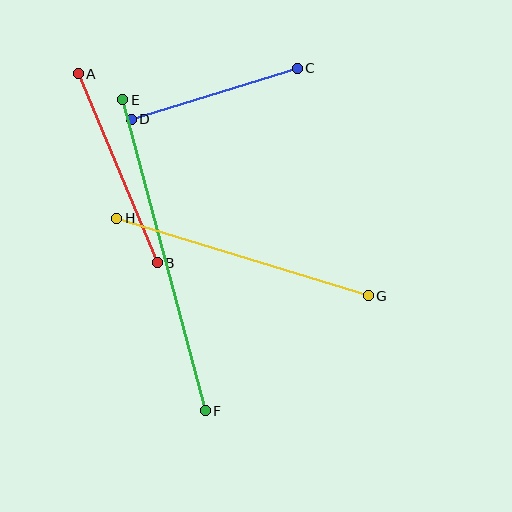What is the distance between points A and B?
The distance is approximately 205 pixels.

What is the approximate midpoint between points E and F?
The midpoint is at approximately (164, 255) pixels.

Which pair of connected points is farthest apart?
Points E and F are farthest apart.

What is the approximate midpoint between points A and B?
The midpoint is at approximately (118, 168) pixels.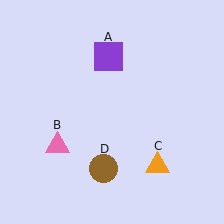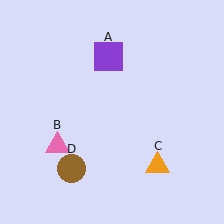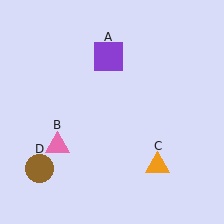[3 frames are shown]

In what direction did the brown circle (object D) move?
The brown circle (object D) moved left.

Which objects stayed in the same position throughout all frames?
Purple square (object A) and pink triangle (object B) and orange triangle (object C) remained stationary.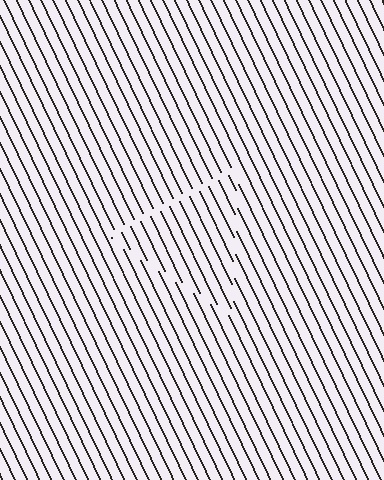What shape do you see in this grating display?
An illusory triangle. The interior of the shape contains the same grating, shifted by half a period — the contour is defined by the phase discontinuity where line-ends from the inner and outer gratings abut.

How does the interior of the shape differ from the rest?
The interior of the shape contains the same grating, shifted by half a period — the contour is defined by the phase discontinuity where line-ends from the inner and outer gratings abut.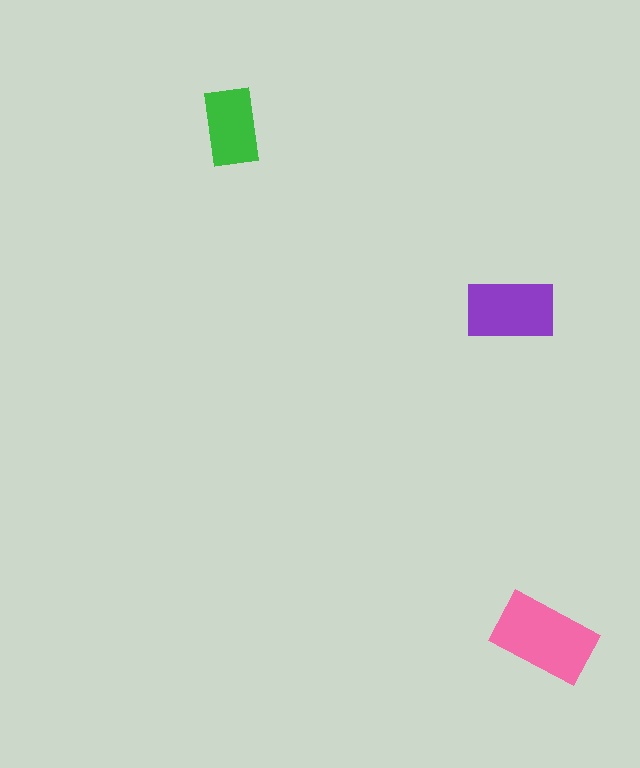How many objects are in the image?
There are 3 objects in the image.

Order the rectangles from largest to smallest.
the pink one, the purple one, the green one.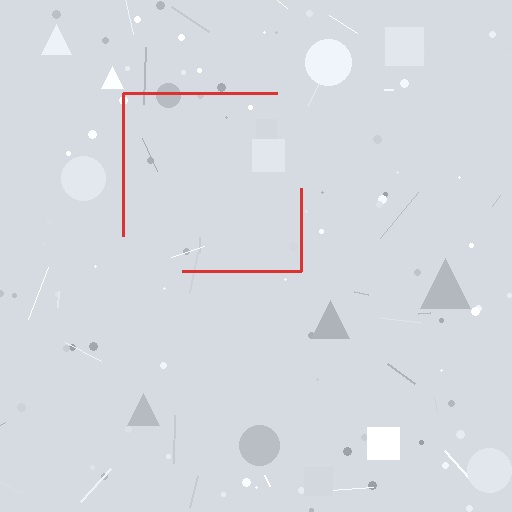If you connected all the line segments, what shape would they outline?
They would outline a square.